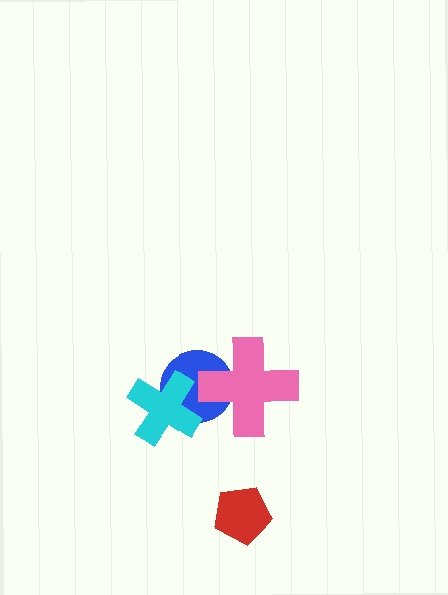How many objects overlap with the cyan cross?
1 object overlaps with the cyan cross.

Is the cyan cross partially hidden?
No, no other shape covers it.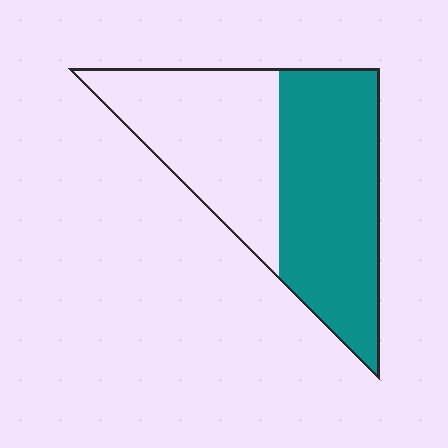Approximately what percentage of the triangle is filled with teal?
Approximately 55%.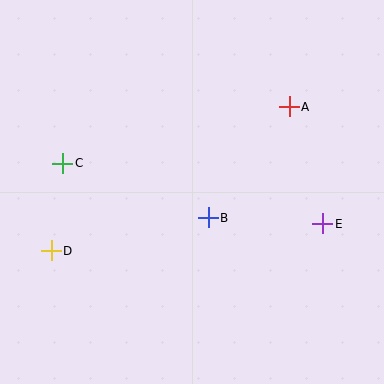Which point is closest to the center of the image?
Point B at (208, 218) is closest to the center.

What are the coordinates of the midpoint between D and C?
The midpoint between D and C is at (57, 207).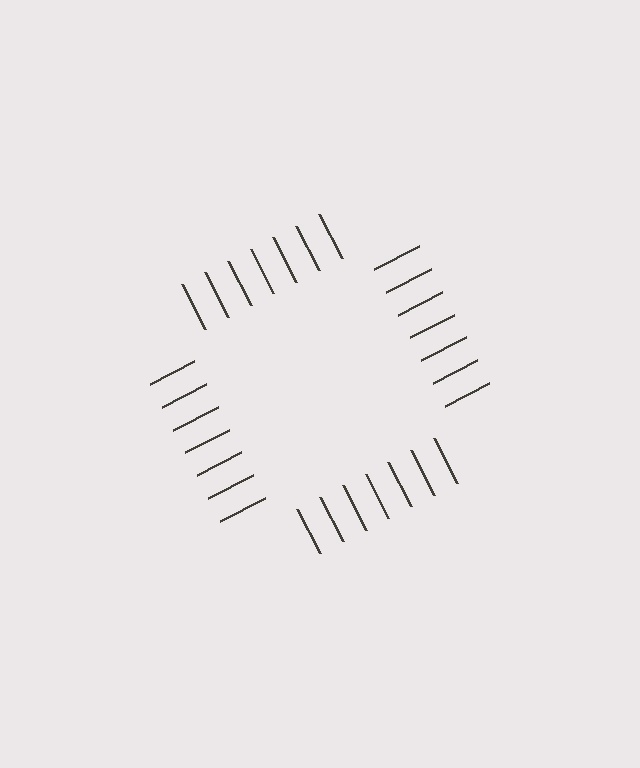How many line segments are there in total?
28 — 7 along each of the 4 edges.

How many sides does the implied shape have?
4 sides — the line-ends trace a square.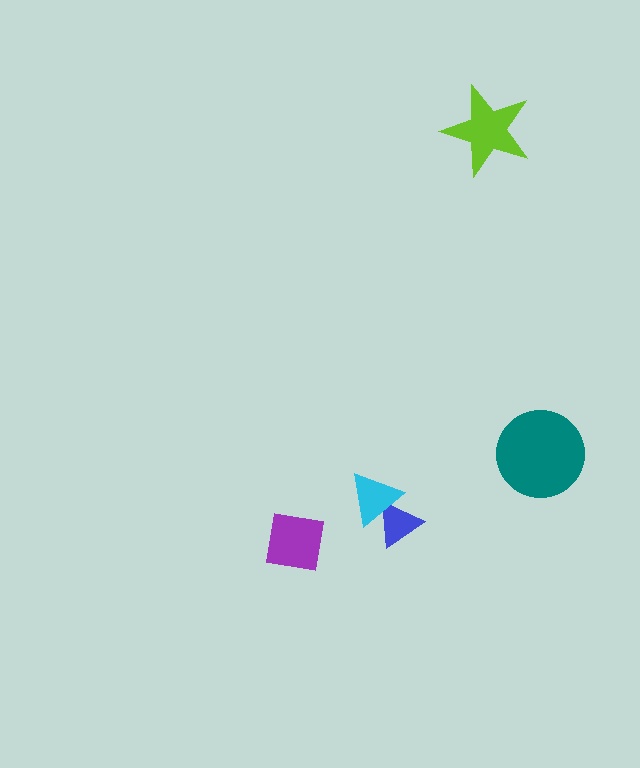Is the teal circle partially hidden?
No, no other shape covers it.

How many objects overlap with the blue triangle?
1 object overlaps with the blue triangle.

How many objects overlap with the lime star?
0 objects overlap with the lime star.